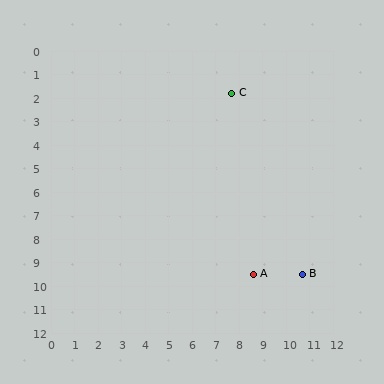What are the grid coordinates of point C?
Point C is at approximately (7.7, 1.8).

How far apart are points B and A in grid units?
Points B and A are about 2.1 grid units apart.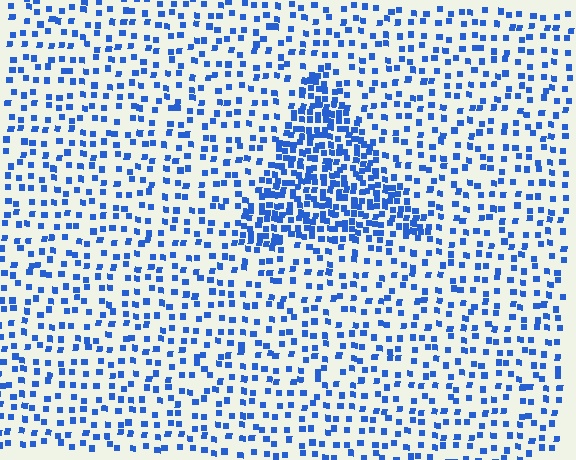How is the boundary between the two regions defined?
The boundary is defined by a change in element density (approximately 2.4x ratio). All elements are the same color, size, and shape.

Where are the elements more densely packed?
The elements are more densely packed inside the triangle boundary.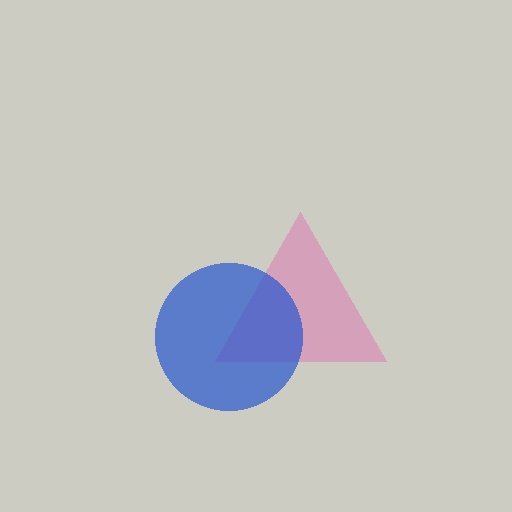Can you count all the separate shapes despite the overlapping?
Yes, there are 2 separate shapes.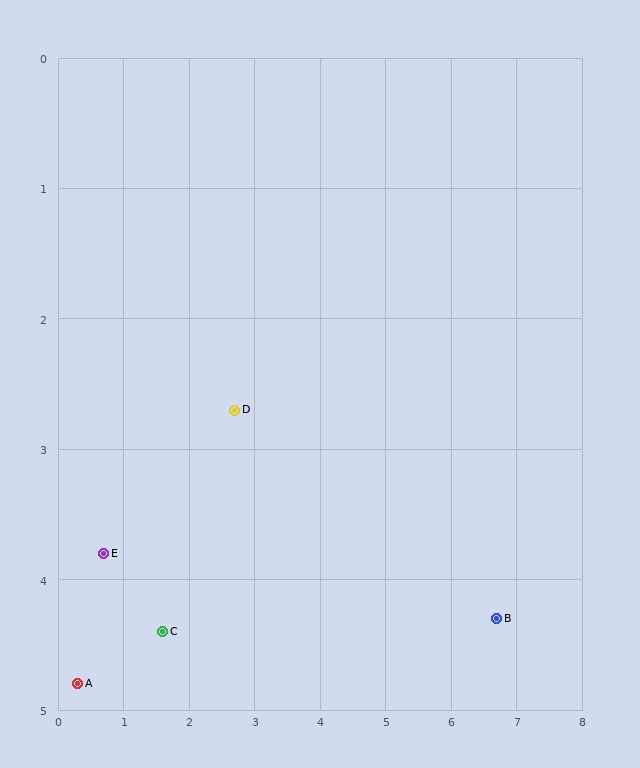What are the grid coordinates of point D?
Point D is at approximately (2.7, 2.7).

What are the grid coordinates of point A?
Point A is at approximately (0.3, 4.8).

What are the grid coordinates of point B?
Point B is at approximately (6.7, 4.3).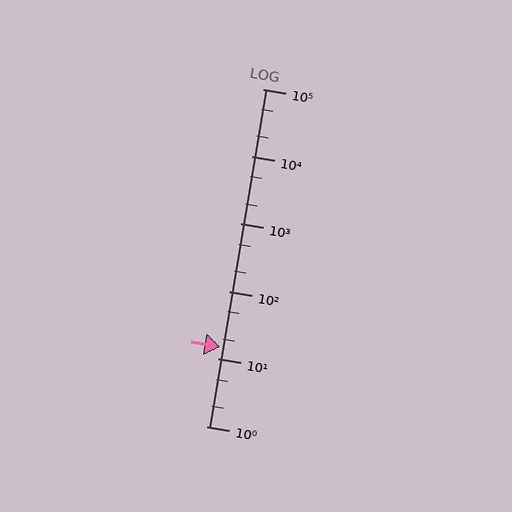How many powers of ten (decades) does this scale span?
The scale spans 5 decades, from 1 to 100000.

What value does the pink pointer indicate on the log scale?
The pointer indicates approximately 15.